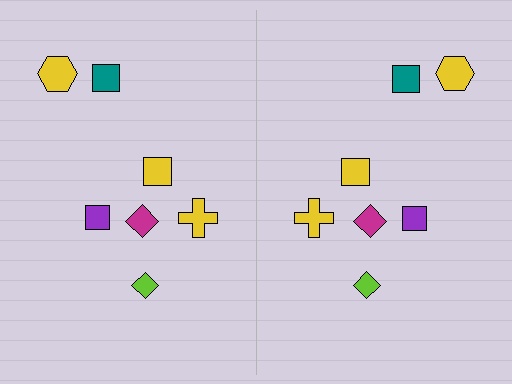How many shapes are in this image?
There are 14 shapes in this image.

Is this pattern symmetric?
Yes, this pattern has bilateral (reflection) symmetry.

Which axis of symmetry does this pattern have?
The pattern has a vertical axis of symmetry running through the center of the image.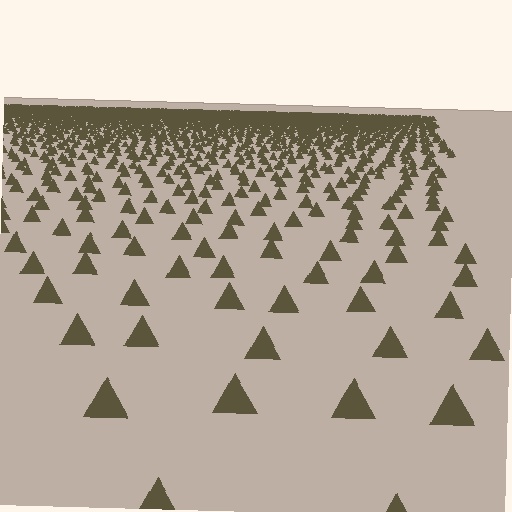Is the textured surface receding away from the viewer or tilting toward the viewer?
The surface is receding away from the viewer. Texture elements get smaller and denser toward the top.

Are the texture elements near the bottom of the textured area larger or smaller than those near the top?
Larger. Near the bottom, elements are closer to the viewer and appear at a bigger on-screen size.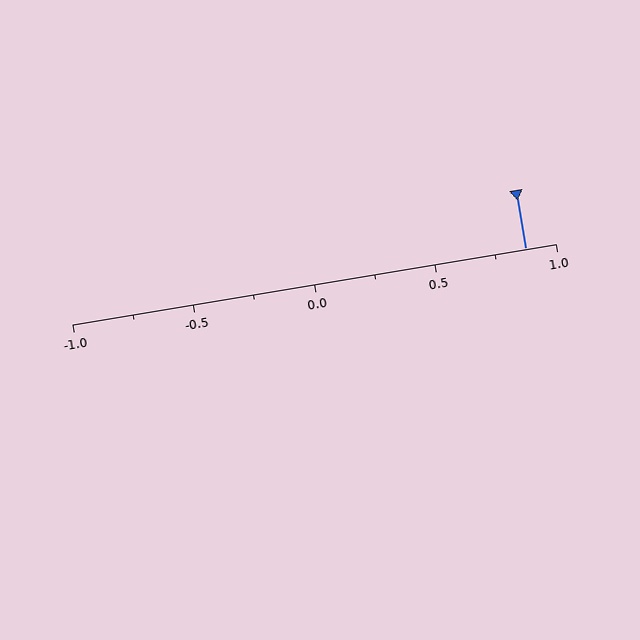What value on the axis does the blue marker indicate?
The marker indicates approximately 0.88.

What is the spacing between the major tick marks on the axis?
The major ticks are spaced 0.5 apart.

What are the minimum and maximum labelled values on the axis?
The axis runs from -1.0 to 1.0.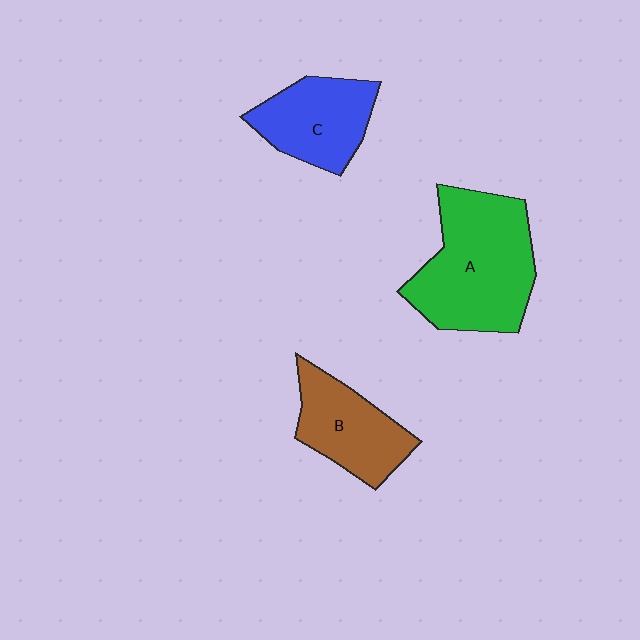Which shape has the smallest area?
Shape B (brown).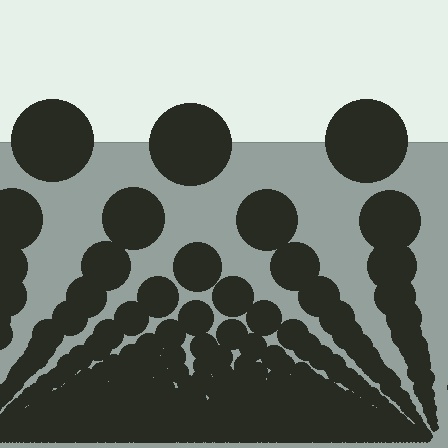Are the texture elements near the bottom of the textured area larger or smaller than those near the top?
Smaller. The gradient is inverted — elements near the bottom are smaller and denser.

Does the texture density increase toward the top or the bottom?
Density increases toward the bottom.